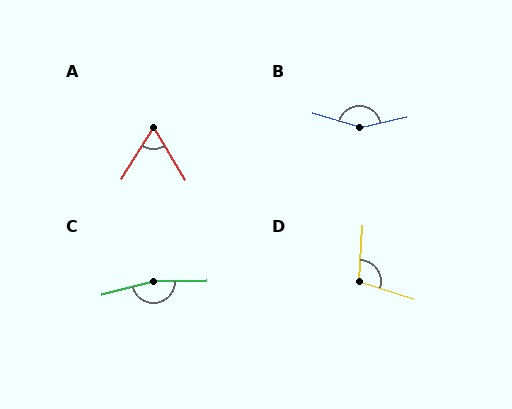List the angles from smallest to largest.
A (64°), D (103°), B (151°), C (168°).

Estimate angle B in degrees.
Approximately 151 degrees.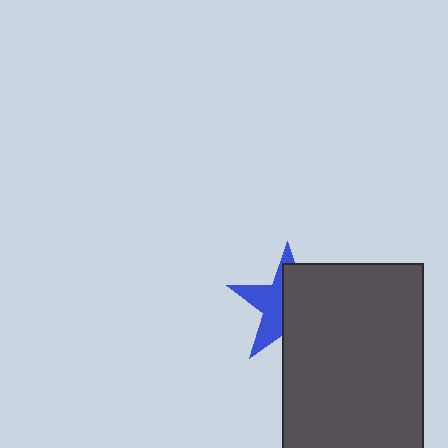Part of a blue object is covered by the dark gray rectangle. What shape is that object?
It is a star.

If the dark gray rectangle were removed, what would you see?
You would see the complete blue star.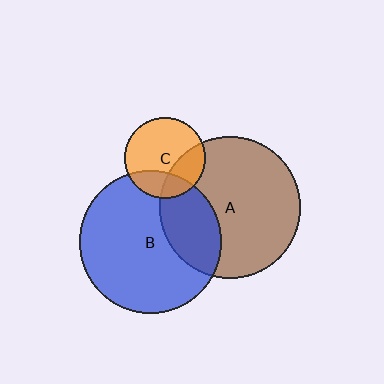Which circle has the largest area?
Circle B (blue).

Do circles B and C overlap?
Yes.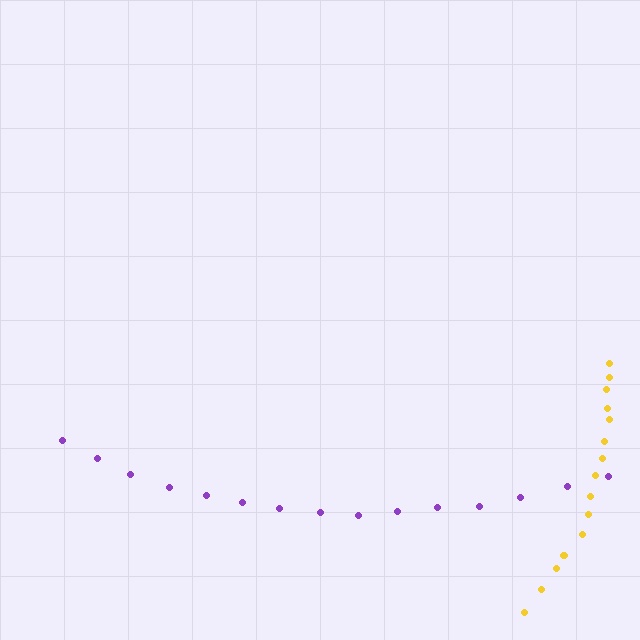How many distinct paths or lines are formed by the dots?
There are 2 distinct paths.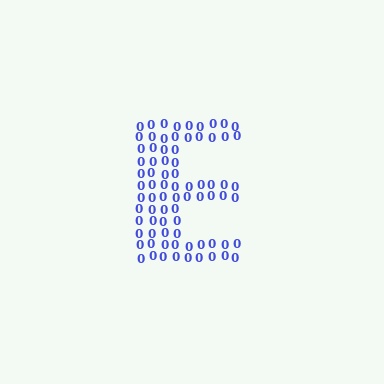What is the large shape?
The large shape is the letter E.